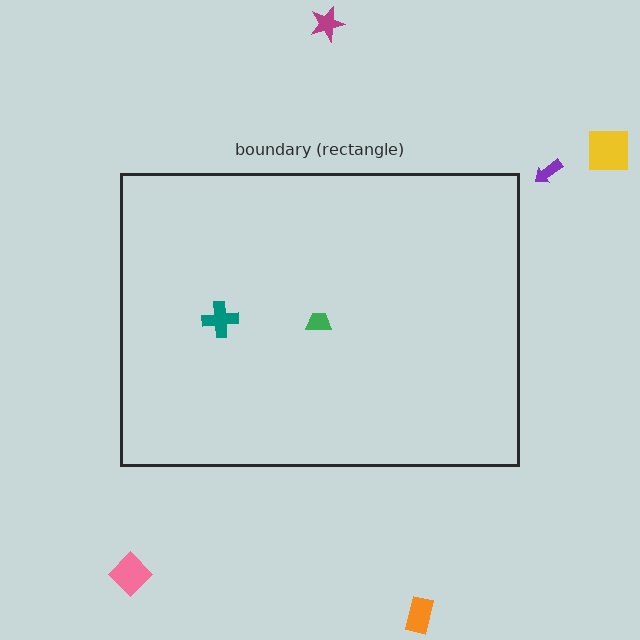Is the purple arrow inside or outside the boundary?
Outside.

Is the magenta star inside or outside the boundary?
Outside.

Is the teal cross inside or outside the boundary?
Inside.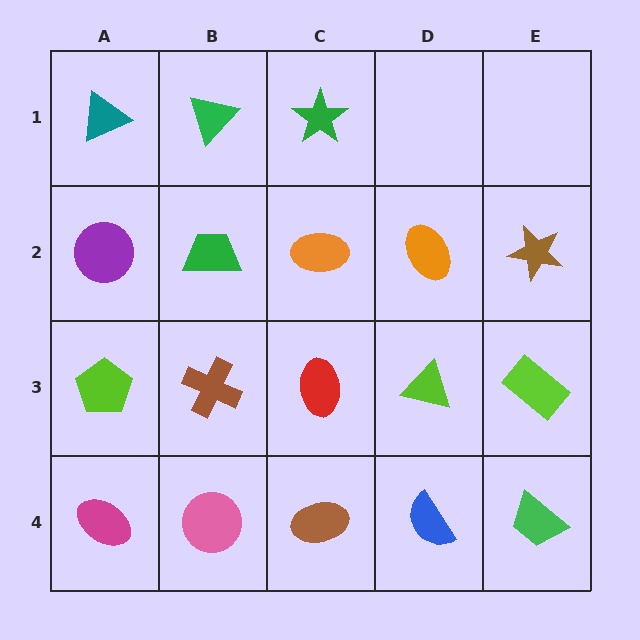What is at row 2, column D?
An orange ellipse.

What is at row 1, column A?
A teal triangle.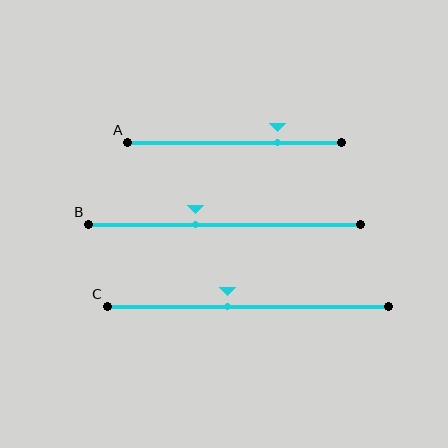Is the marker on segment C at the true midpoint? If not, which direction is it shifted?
No, the marker on segment C is shifted to the left by about 7% of the segment length.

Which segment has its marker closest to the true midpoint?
Segment C has its marker closest to the true midpoint.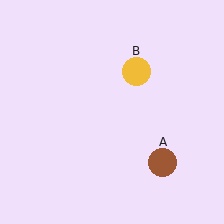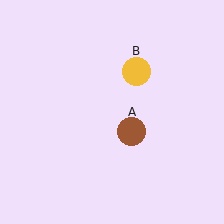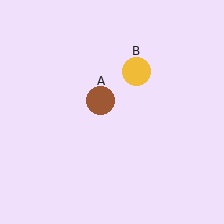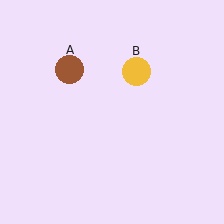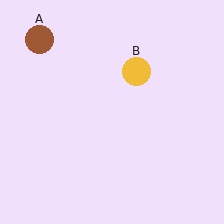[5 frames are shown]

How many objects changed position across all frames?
1 object changed position: brown circle (object A).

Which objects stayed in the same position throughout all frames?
Yellow circle (object B) remained stationary.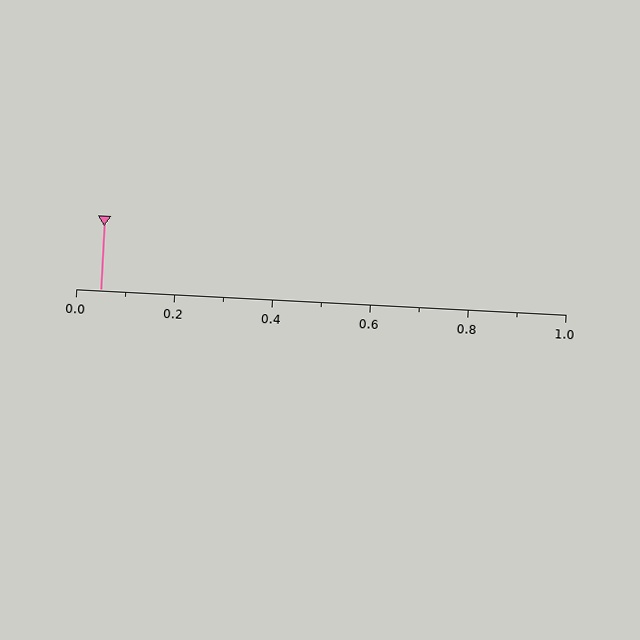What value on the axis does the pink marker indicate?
The marker indicates approximately 0.05.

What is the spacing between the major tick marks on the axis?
The major ticks are spaced 0.2 apart.